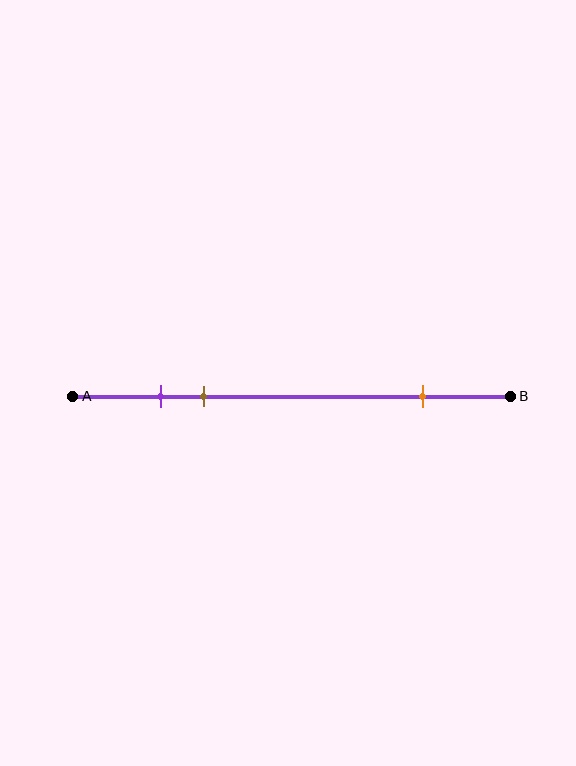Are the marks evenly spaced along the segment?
No, the marks are not evenly spaced.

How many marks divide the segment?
There are 3 marks dividing the segment.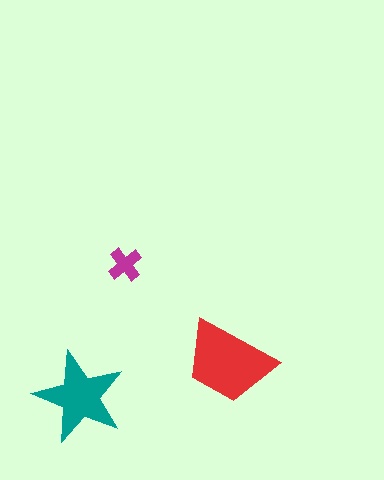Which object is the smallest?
The magenta cross.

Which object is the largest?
The red trapezoid.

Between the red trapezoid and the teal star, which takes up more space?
The red trapezoid.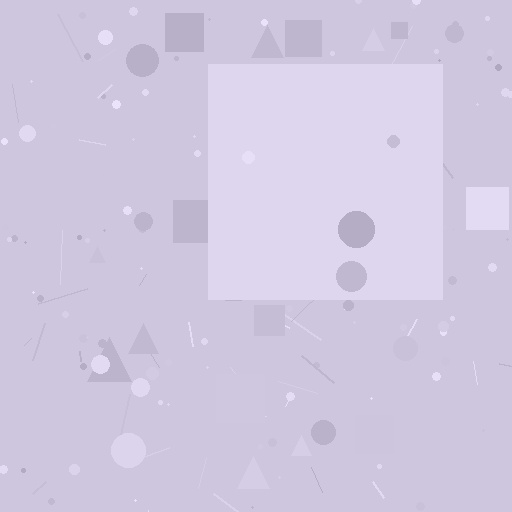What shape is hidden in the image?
A square is hidden in the image.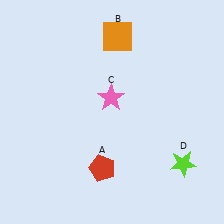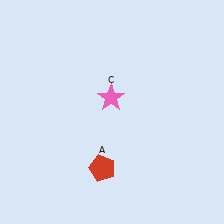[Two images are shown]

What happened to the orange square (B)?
The orange square (B) was removed in Image 2. It was in the top-right area of Image 1.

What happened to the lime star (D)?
The lime star (D) was removed in Image 2. It was in the bottom-right area of Image 1.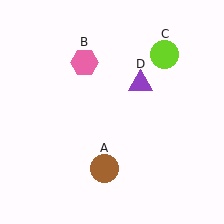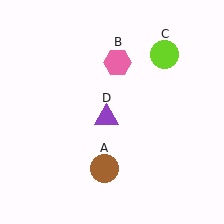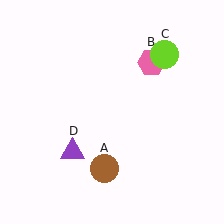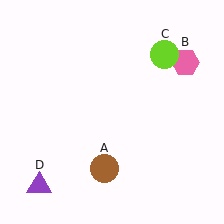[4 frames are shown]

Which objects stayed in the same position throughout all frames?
Brown circle (object A) and lime circle (object C) remained stationary.